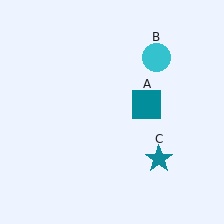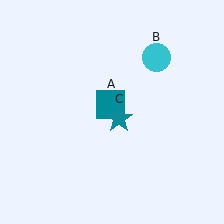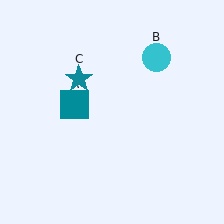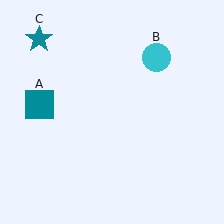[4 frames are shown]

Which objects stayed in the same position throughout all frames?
Cyan circle (object B) remained stationary.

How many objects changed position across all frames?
2 objects changed position: teal square (object A), teal star (object C).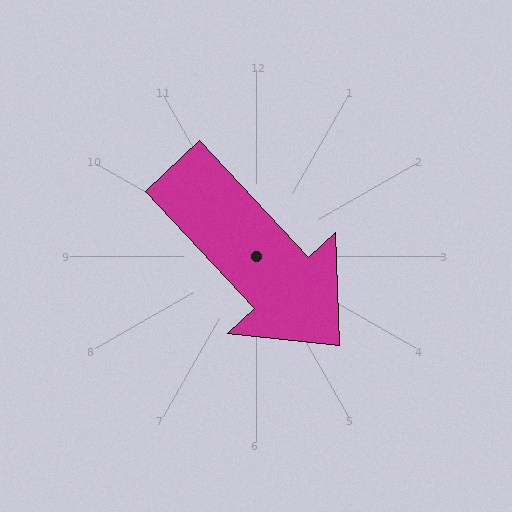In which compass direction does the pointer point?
Southeast.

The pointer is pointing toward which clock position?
Roughly 5 o'clock.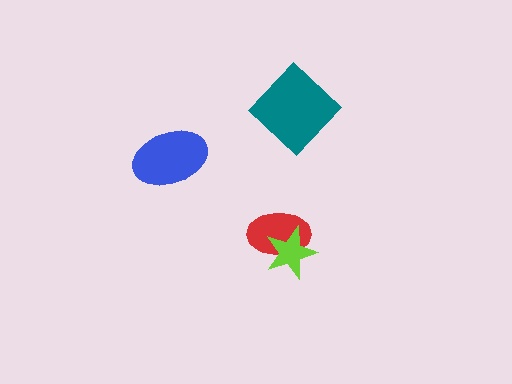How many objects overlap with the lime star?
1 object overlaps with the lime star.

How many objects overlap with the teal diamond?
0 objects overlap with the teal diamond.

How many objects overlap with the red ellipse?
1 object overlaps with the red ellipse.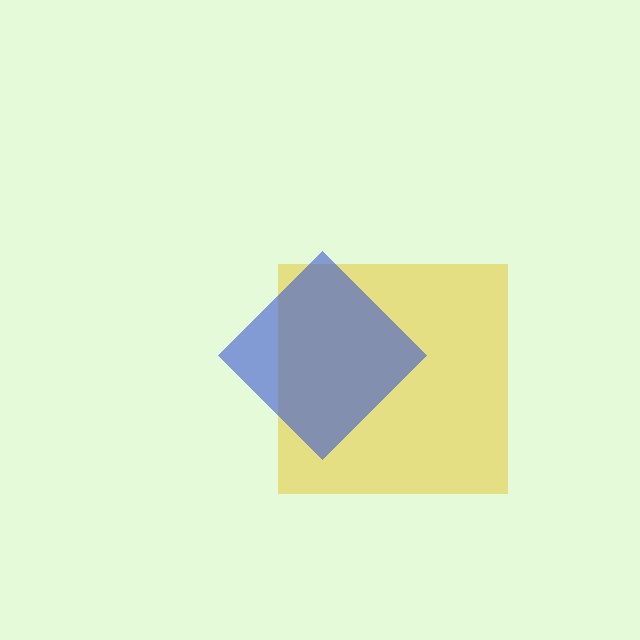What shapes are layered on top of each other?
The layered shapes are: a yellow square, a blue diamond.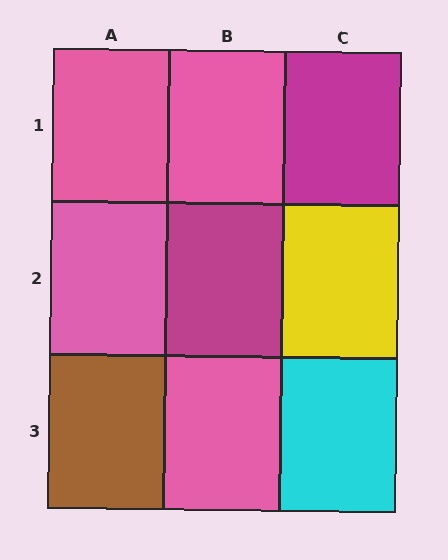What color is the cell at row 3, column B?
Pink.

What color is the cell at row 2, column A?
Pink.